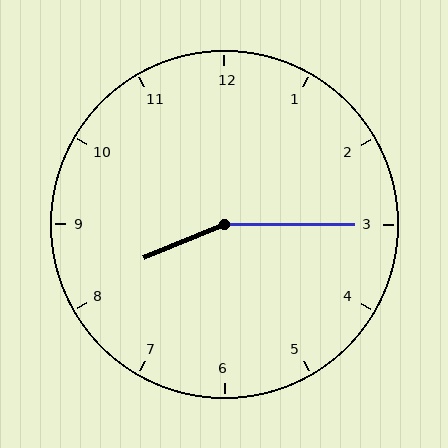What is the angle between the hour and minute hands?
Approximately 158 degrees.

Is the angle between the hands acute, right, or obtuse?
It is obtuse.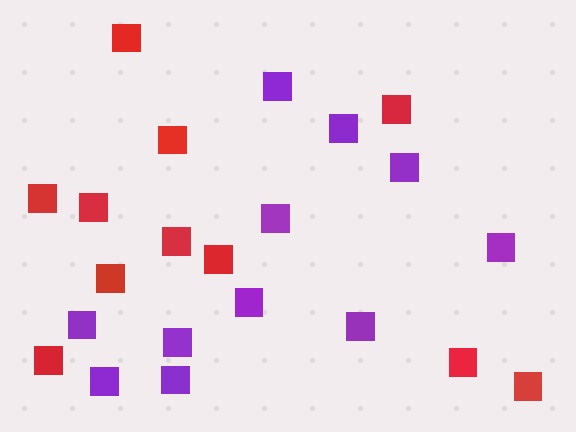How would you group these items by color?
There are 2 groups: one group of purple squares (11) and one group of red squares (11).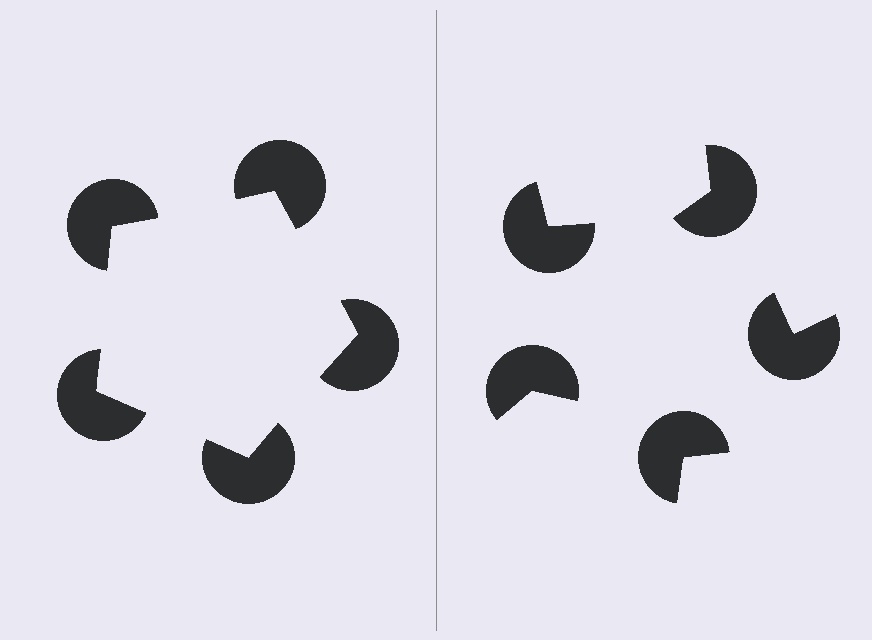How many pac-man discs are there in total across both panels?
10 — 5 on each side.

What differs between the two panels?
The pac-man discs are positioned identically on both sides; only the wedge orientations differ. On the left they align to a pentagon; on the right they are misaligned.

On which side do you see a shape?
An illusory pentagon appears on the left side. On the right side the wedge cuts are rotated, so no coherent shape forms.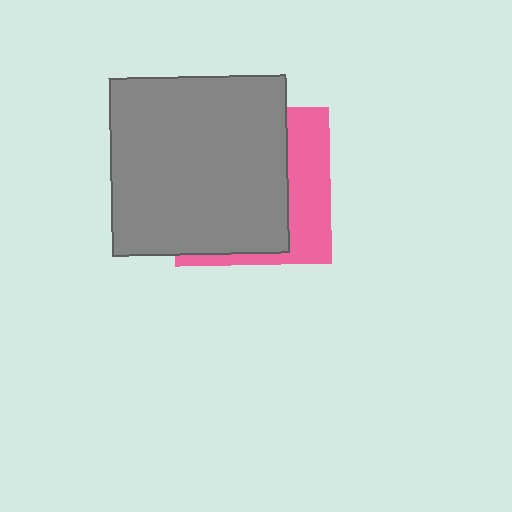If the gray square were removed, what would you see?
You would see the complete pink square.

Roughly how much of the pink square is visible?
A small part of it is visible (roughly 32%).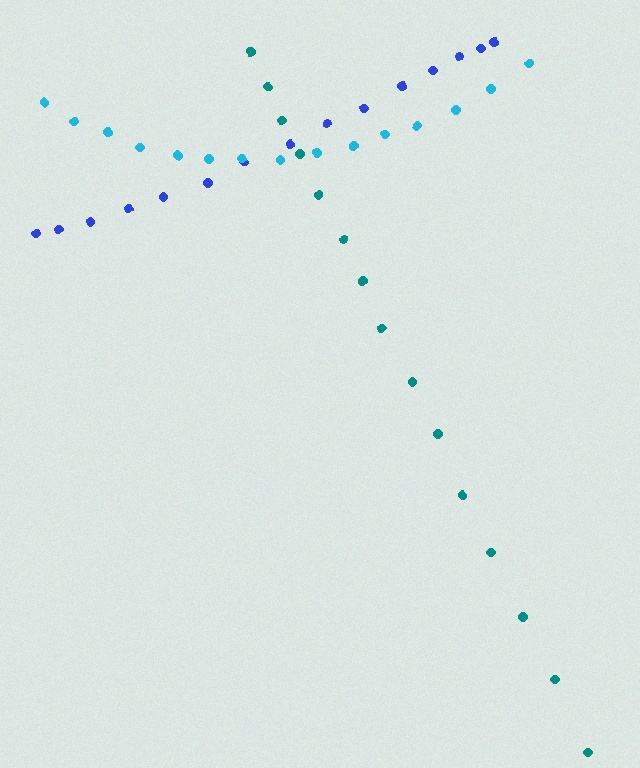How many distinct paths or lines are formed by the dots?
There are 3 distinct paths.